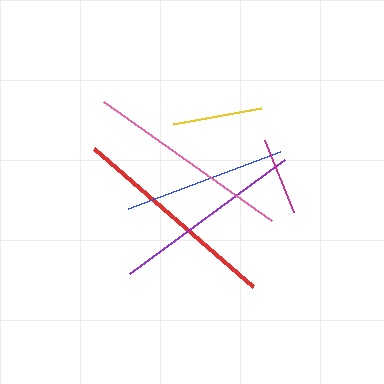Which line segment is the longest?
The red line is the longest at approximately 211 pixels.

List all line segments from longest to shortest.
From longest to shortest: red, pink, purple, blue, yellow, magenta.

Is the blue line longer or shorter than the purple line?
The purple line is longer than the blue line.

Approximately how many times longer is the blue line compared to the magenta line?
The blue line is approximately 2.1 times the length of the magenta line.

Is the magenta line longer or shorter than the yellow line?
The yellow line is longer than the magenta line.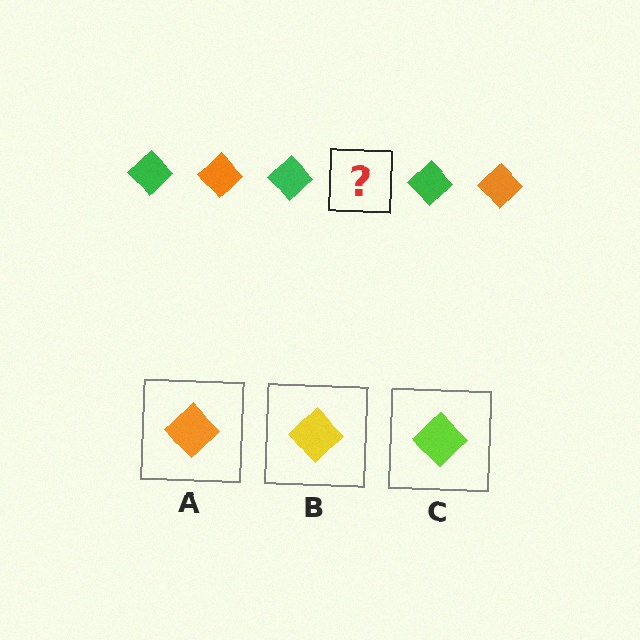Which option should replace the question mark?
Option A.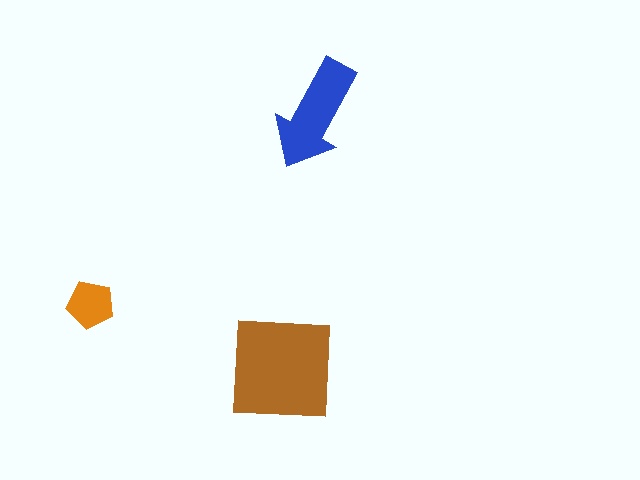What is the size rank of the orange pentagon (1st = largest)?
3rd.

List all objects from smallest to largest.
The orange pentagon, the blue arrow, the brown square.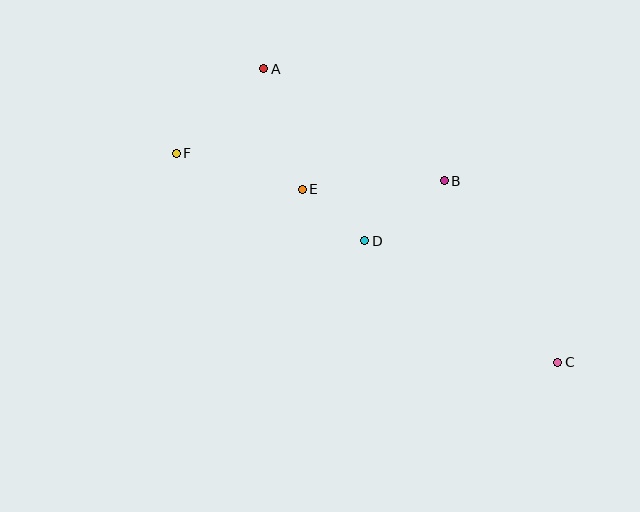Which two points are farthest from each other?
Points C and F are farthest from each other.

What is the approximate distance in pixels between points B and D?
The distance between B and D is approximately 100 pixels.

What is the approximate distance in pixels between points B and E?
The distance between B and E is approximately 142 pixels.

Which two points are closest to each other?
Points D and E are closest to each other.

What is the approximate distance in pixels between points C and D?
The distance between C and D is approximately 228 pixels.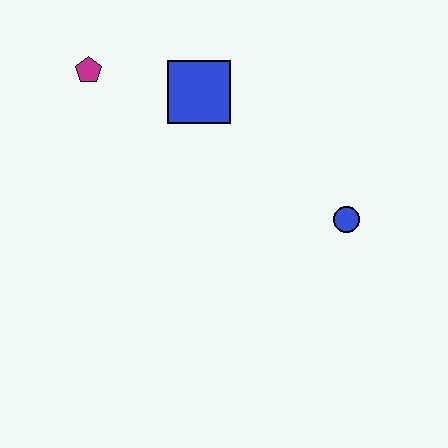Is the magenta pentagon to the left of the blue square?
Yes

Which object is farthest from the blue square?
The blue circle is farthest from the blue square.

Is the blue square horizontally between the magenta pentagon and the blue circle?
Yes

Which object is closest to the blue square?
The magenta pentagon is closest to the blue square.